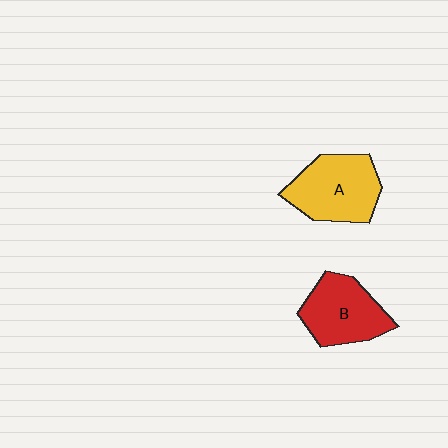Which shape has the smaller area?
Shape B (red).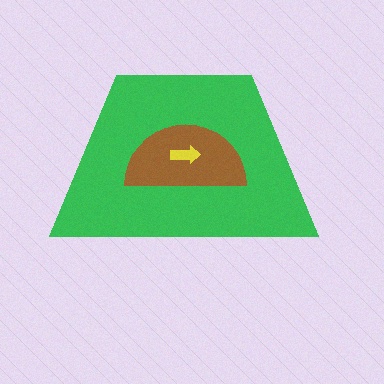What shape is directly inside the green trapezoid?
The brown semicircle.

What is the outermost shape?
The green trapezoid.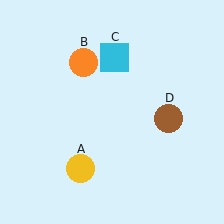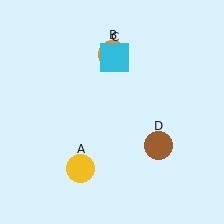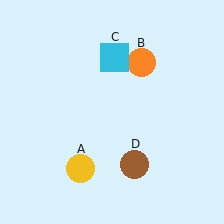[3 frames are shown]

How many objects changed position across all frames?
2 objects changed position: orange circle (object B), brown circle (object D).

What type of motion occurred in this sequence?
The orange circle (object B), brown circle (object D) rotated clockwise around the center of the scene.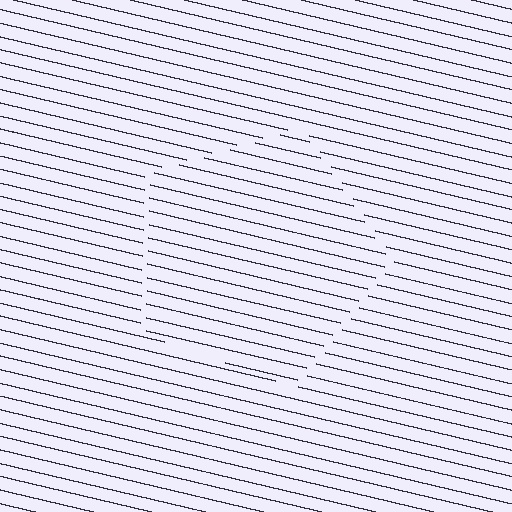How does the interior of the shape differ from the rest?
The interior of the shape contains the same grating, shifted by half a period — the contour is defined by the phase discontinuity where line-ends from the inner and outer gratings abut.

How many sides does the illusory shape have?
5 sides — the line-ends trace a pentagon.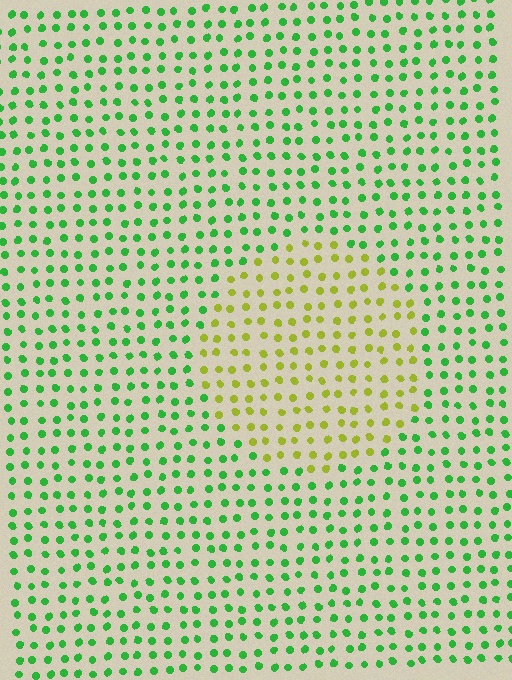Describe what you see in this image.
The image is filled with small green elements in a uniform arrangement. A circle-shaped region is visible where the elements are tinted to a slightly different hue, forming a subtle color boundary.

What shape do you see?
I see a circle.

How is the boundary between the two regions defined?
The boundary is defined purely by a slight shift in hue (about 55 degrees). Spacing, size, and orientation are identical on both sides.